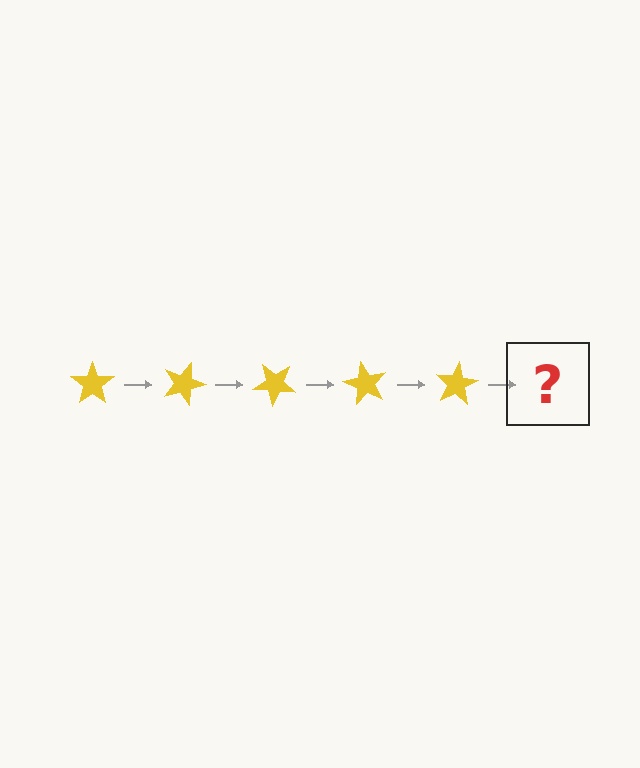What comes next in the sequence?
The next element should be a yellow star rotated 100 degrees.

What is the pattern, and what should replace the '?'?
The pattern is that the star rotates 20 degrees each step. The '?' should be a yellow star rotated 100 degrees.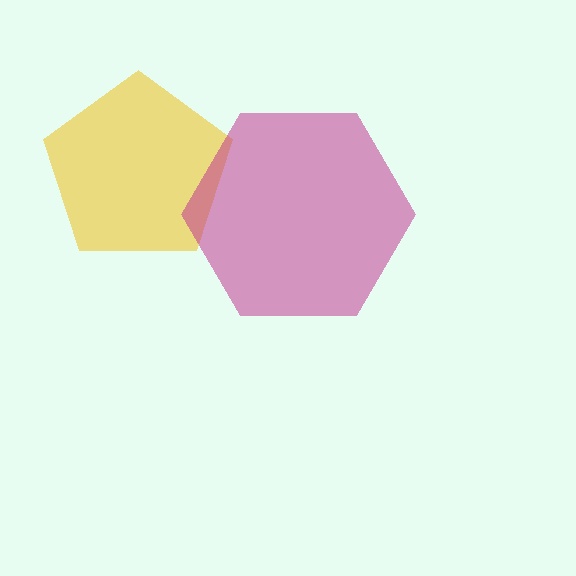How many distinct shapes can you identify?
There are 2 distinct shapes: a yellow pentagon, a magenta hexagon.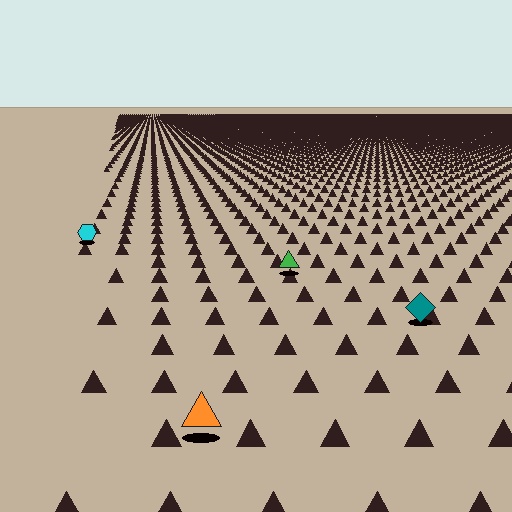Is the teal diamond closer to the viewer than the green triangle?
Yes. The teal diamond is closer — you can tell from the texture gradient: the ground texture is coarser near it.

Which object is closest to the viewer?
The orange triangle is closest. The texture marks near it are larger and more spread out.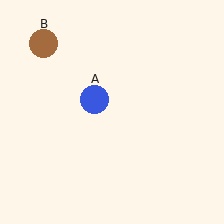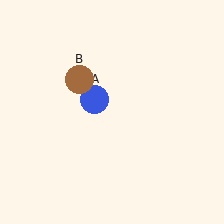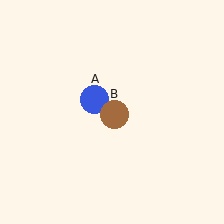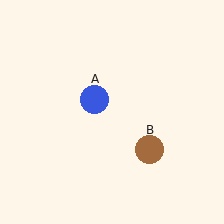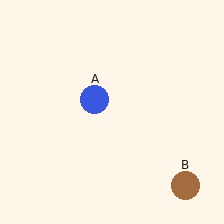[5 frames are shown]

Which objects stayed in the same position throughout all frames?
Blue circle (object A) remained stationary.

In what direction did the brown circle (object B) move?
The brown circle (object B) moved down and to the right.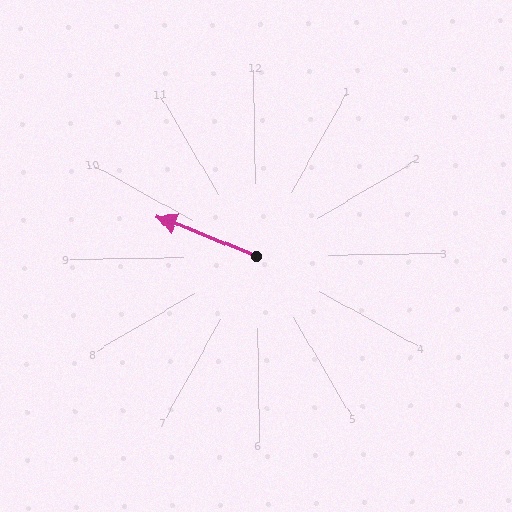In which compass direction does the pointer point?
Northwest.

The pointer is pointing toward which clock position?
Roughly 10 o'clock.